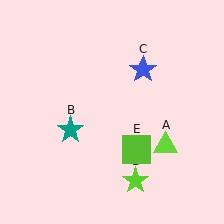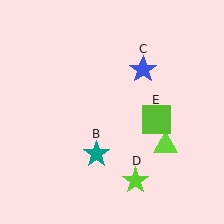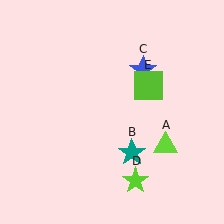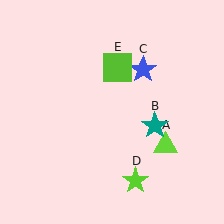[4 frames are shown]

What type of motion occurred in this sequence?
The teal star (object B), lime square (object E) rotated counterclockwise around the center of the scene.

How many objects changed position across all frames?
2 objects changed position: teal star (object B), lime square (object E).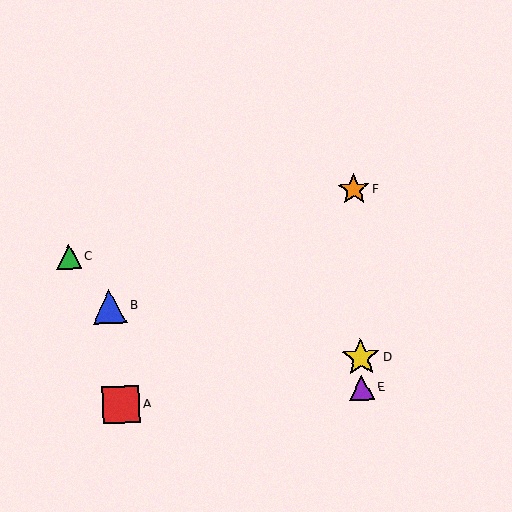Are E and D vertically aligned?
Yes, both are at x≈362.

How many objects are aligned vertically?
3 objects (D, E, F) are aligned vertically.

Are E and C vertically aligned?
No, E is at x≈362 and C is at x≈69.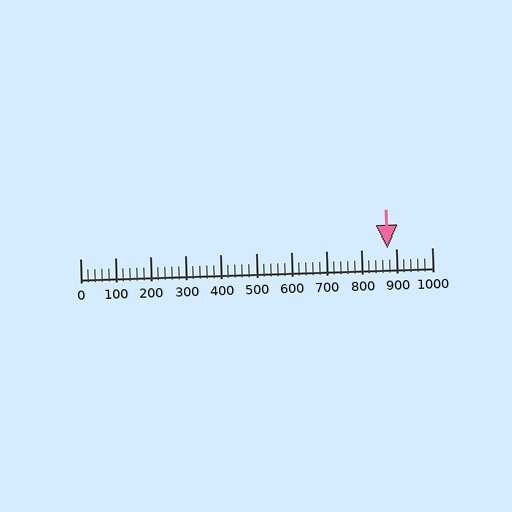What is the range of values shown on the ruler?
The ruler shows values from 0 to 1000.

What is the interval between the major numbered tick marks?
The major tick marks are spaced 100 units apart.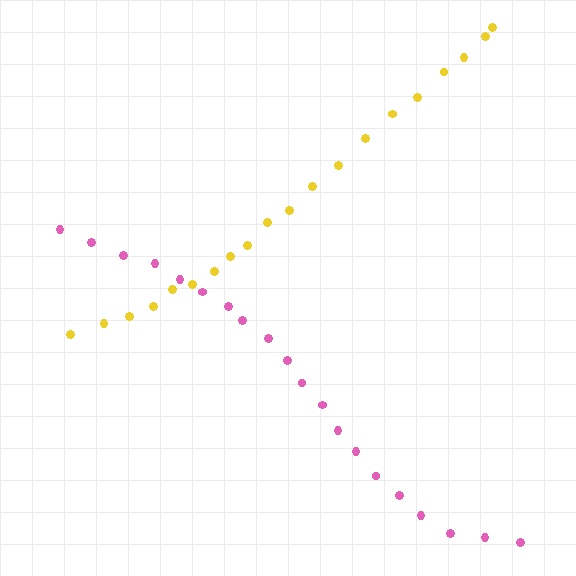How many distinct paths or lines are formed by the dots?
There are 2 distinct paths.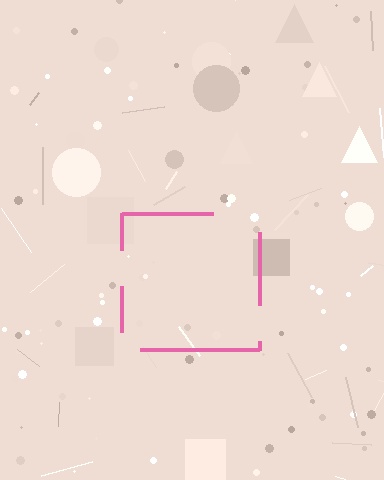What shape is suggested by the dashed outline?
The dashed outline suggests a square.